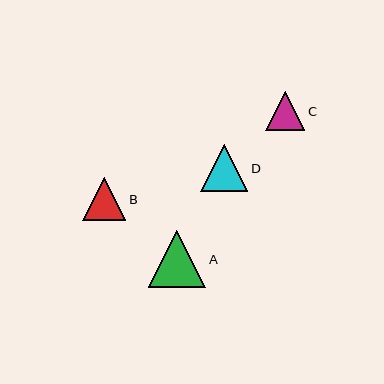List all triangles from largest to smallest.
From largest to smallest: A, D, B, C.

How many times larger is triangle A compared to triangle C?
Triangle A is approximately 1.5 times the size of triangle C.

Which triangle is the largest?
Triangle A is the largest with a size of approximately 57 pixels.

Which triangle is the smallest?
Triangle C is the smallest with a size of approximately 39 pixels.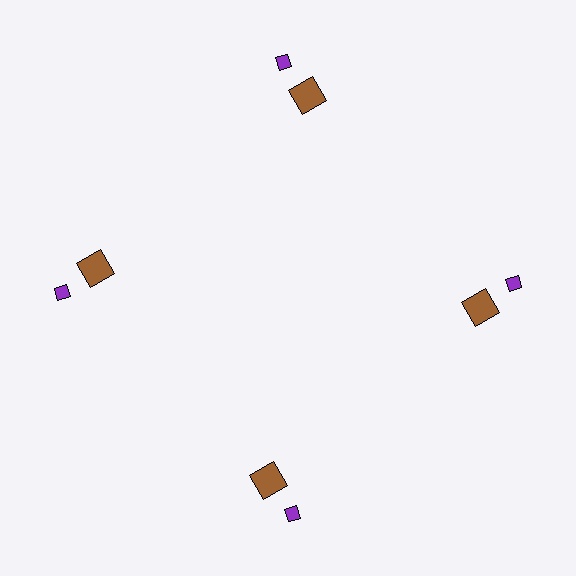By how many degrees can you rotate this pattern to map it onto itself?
The pattern maps onto itself every 90 degrees of rotation.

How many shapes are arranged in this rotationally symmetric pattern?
There are 8 shapes, arranged in 4 groups of 2.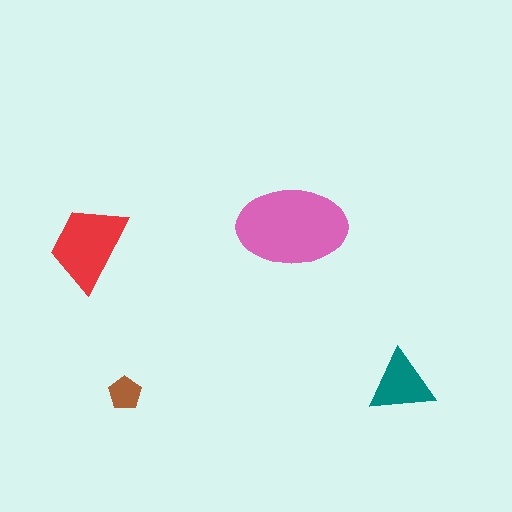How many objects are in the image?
There are 4 objects in the image.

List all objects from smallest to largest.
The brown pentagon, the teal triangle, the red trapezoid, the pink ellipse.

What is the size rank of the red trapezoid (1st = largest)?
2nd.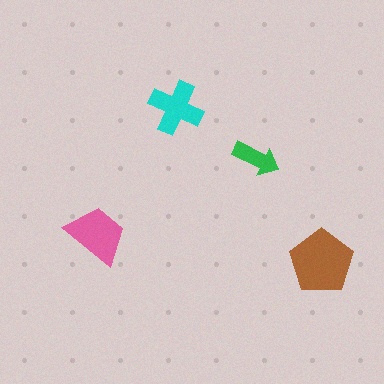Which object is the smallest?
The green arrow.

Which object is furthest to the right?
The brown pentagon is rightmost.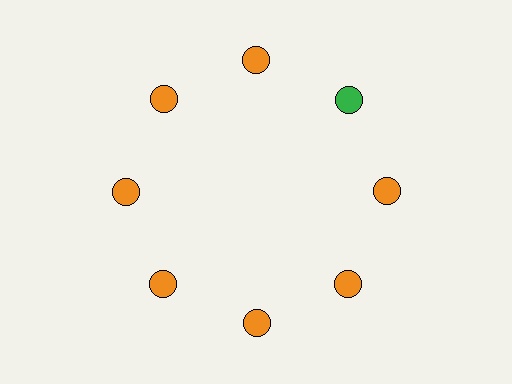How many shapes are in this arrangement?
There are 8 shapes arranged in a ring pattern.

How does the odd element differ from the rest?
It has a different color: green instead of orange.